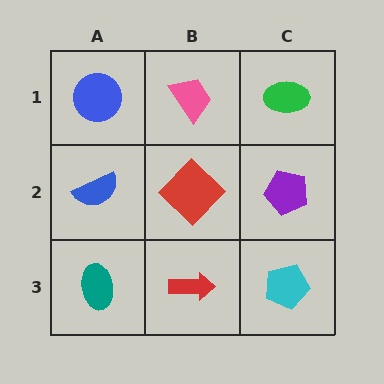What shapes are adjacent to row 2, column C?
A green ellipse (row 1, column C), a cyan pentagon (row 3, column C), a red diamond (row 2, column B).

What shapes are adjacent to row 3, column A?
A blue semicircle (row 2, column A), a red arrow (row 3, column B).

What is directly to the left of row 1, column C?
A pink trapezoid.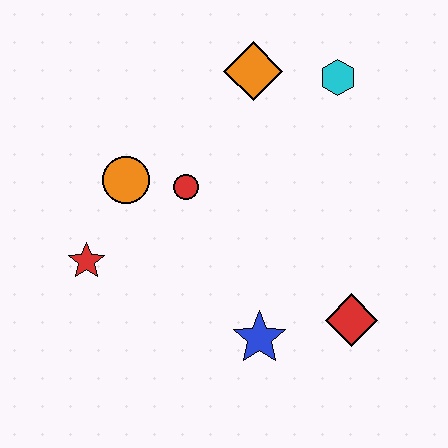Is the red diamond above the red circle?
No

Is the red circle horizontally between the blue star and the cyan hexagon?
No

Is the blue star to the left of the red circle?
No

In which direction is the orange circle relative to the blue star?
The orange circle is above the blue star.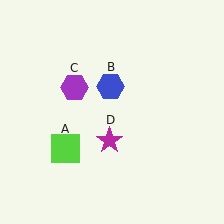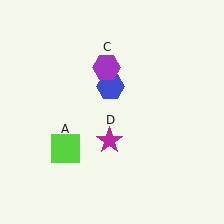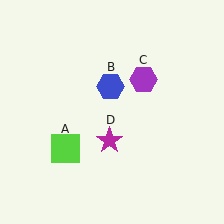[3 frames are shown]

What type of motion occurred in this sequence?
The purple hexagon (object C) rotated clockwise around the center of the scene.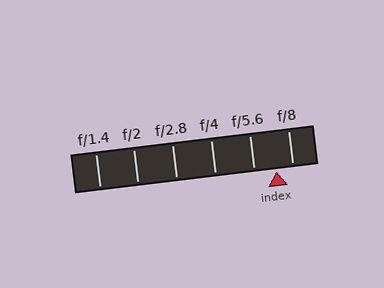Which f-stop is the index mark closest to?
The index mark is closest to f/8.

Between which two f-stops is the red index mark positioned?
The index mark is between f/5.6 and f/8.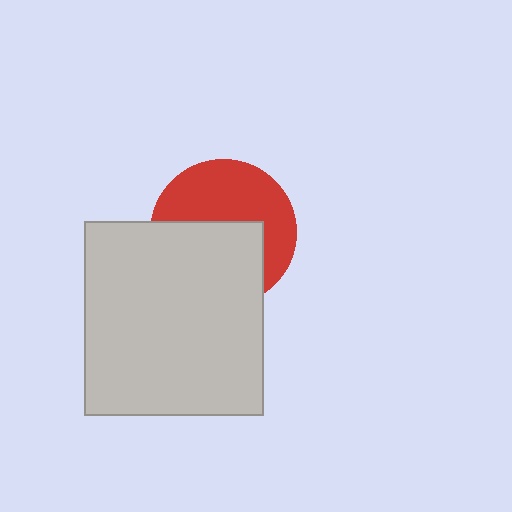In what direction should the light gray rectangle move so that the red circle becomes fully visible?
The light gray rectangle should move down. That is the shortest direction to clear the overlap and leave the red circle fully visible.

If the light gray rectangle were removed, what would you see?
You would see the complete red circle.